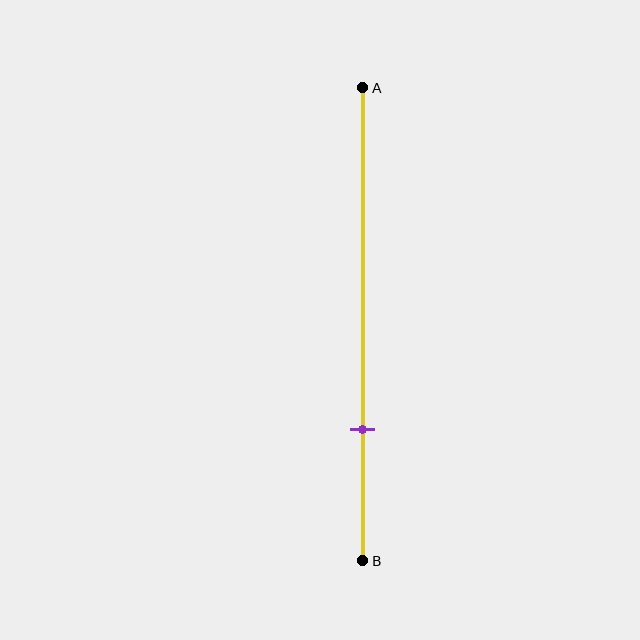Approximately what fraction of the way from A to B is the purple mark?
The purple mark is approximately 70% of the way from A to B.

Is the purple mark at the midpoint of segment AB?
No, the mark is at about 70% from A, not at the 50% midpoint.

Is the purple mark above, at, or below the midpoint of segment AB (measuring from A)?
The purple mark is below the midpoint of segment AB.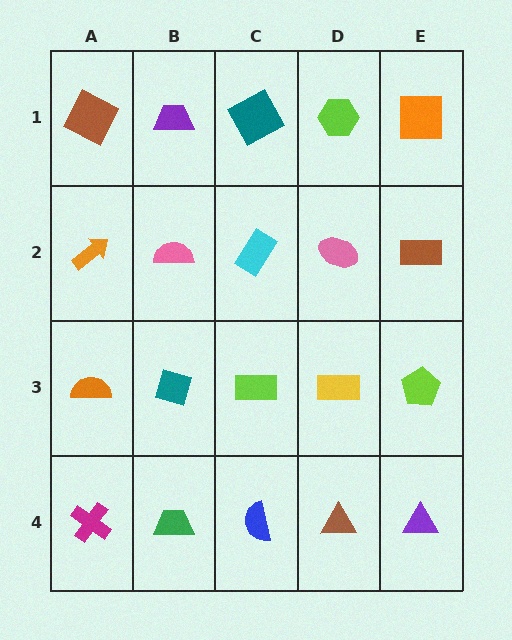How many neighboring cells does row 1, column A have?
2.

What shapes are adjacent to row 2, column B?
A purple trapezoid (row 1, column B), a teal diamond (row 3, column B), an orange arrow (row 2, column A), a cyan rectangle (row 2, column C).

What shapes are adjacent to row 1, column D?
A pink ellipse (row 2, column D), a teal square (row 1, column C), an orange square (row 1, column E).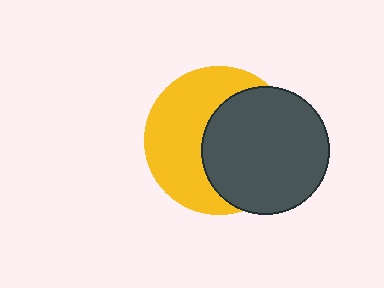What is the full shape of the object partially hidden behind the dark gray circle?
The partially hidden object is a yellow circle.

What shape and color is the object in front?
The object in front is a dark gray circle.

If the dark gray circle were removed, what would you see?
You would see the complete yellow circle.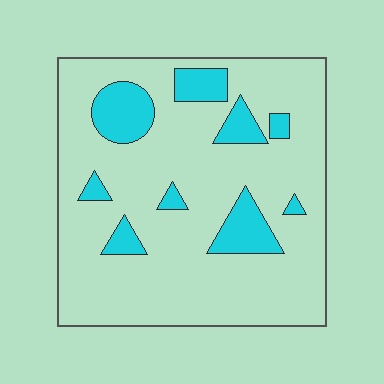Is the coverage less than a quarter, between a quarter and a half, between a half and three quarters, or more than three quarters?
Less than a quarter.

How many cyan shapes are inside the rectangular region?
9.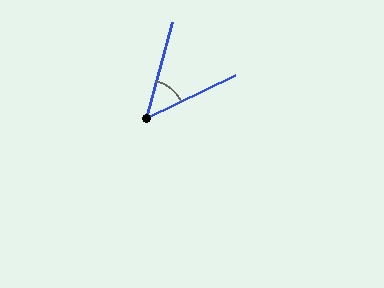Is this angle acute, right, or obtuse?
It is acute.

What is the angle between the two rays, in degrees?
Approximately 49 degrees.